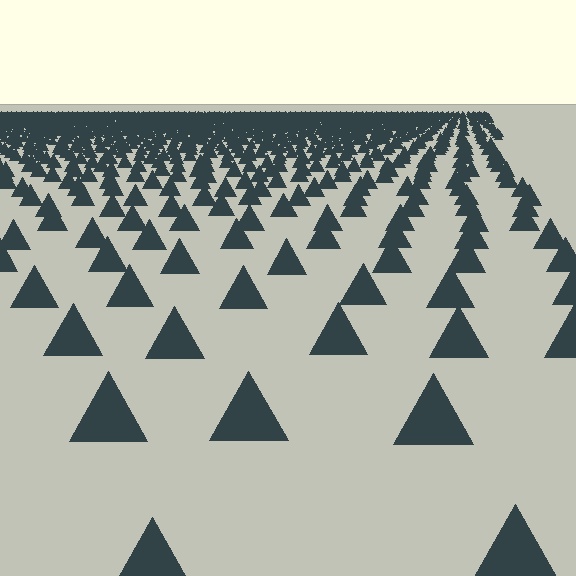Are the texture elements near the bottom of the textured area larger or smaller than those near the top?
Larger. Near the bottom, elements are closer to the viewer and appear at a bigger on-screen size.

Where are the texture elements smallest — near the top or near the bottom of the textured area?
Near the top.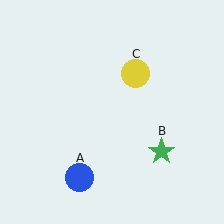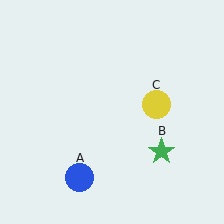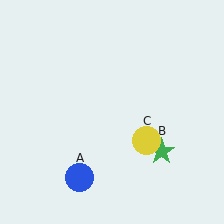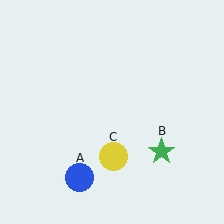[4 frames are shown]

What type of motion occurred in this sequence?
The yellow circle (object C) rotated clockwise around the center of the scene.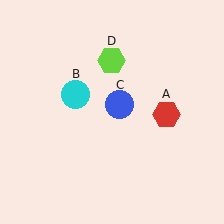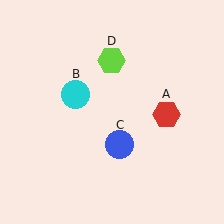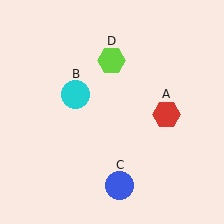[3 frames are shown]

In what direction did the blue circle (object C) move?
The blue circle (object C) moved down.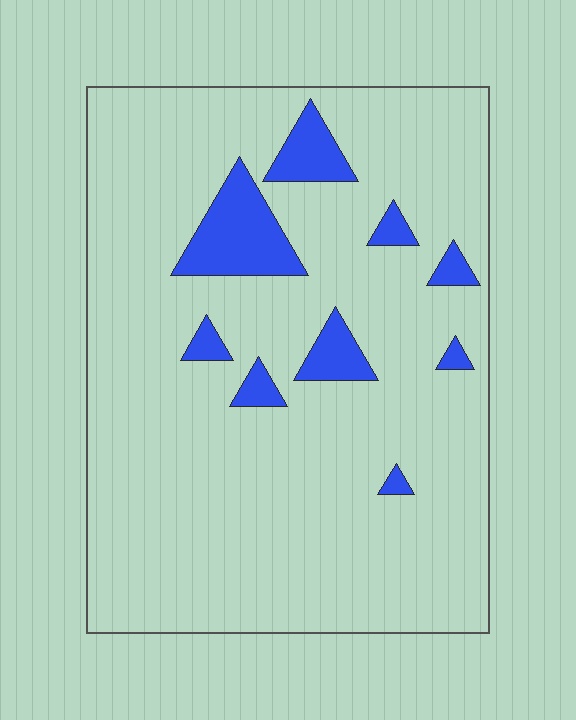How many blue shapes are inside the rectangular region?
9.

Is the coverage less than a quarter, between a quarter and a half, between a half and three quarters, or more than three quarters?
Less than a quarter.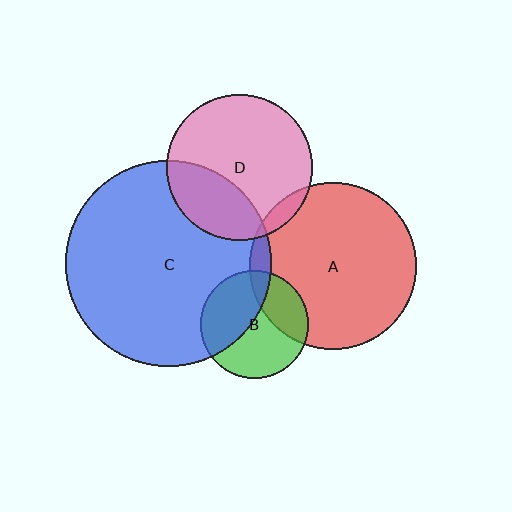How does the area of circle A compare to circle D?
Approximately 1.3 times.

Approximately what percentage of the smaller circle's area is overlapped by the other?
Approximately 30%.